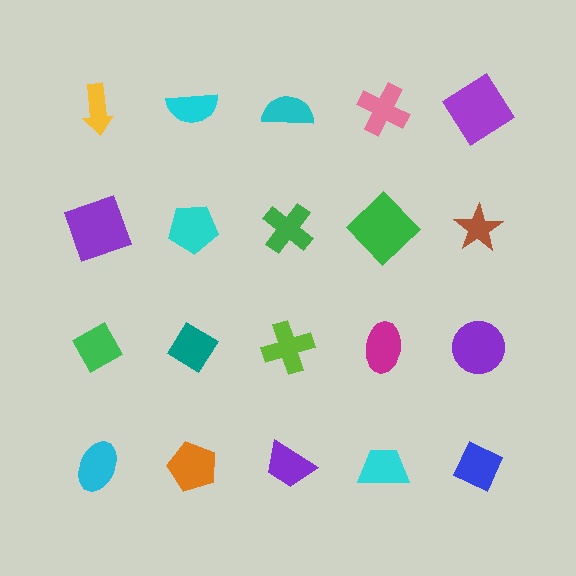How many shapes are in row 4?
5 shapes.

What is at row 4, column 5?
A blue diamond.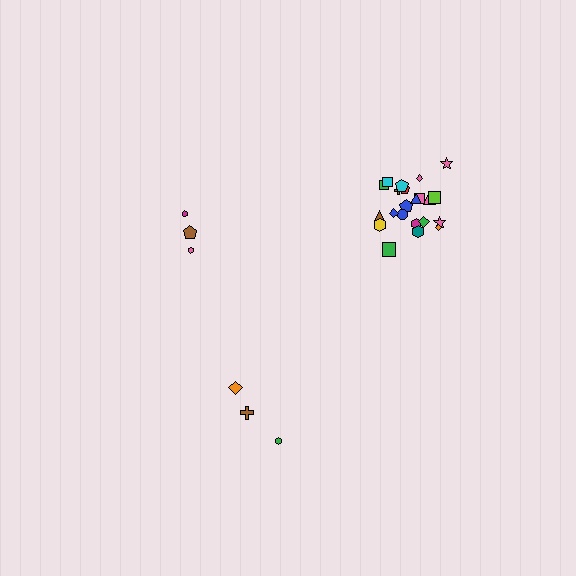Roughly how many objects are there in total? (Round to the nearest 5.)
Roughly 30 objects in total.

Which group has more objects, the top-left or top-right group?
The top-right group.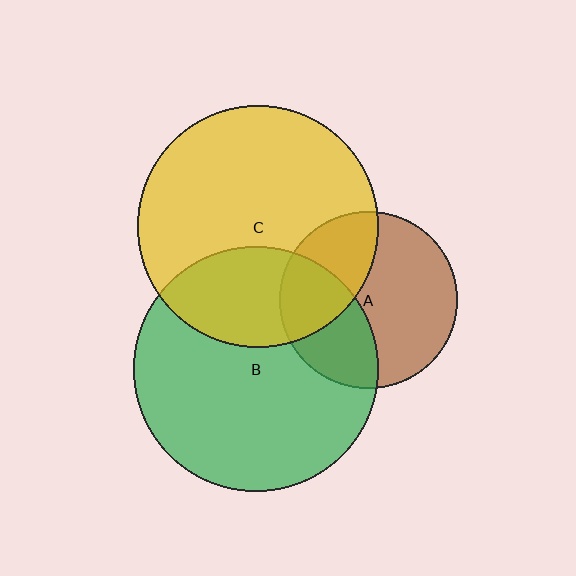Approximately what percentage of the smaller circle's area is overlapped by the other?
Approximately 35%.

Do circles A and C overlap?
Yes.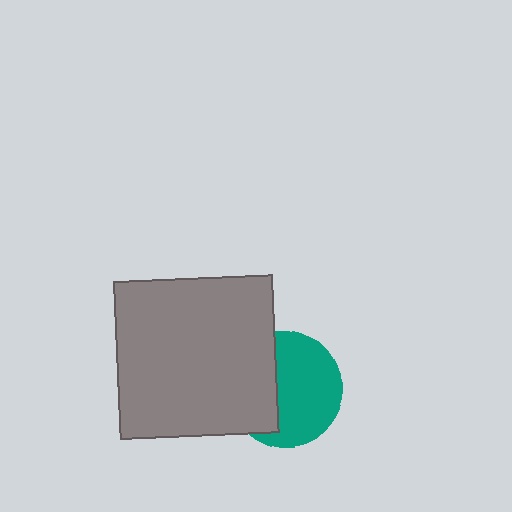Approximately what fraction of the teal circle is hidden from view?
Roughly 39% of the teal circle is hidden behind the gray square.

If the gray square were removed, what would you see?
You would see the complete teal circle.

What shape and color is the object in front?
The object in front is a gray square.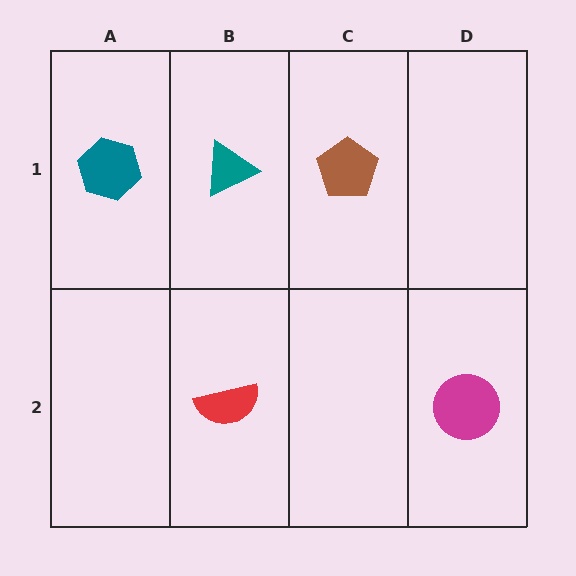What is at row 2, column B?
A red semicircle.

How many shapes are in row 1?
3 shapes.